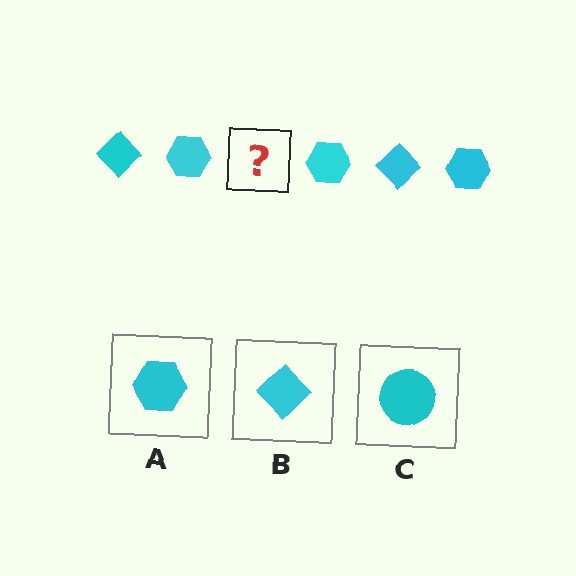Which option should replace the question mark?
Option B.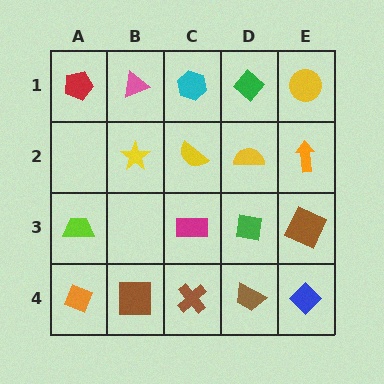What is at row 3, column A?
A lime trapezoid.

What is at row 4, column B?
A brown square.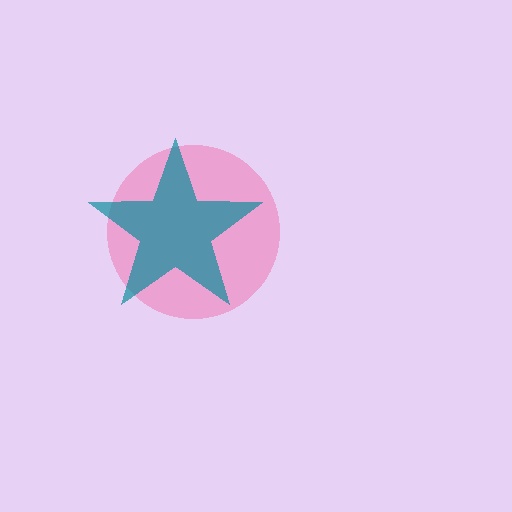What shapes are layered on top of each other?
The layered shapes are: a pink circle, a teal star.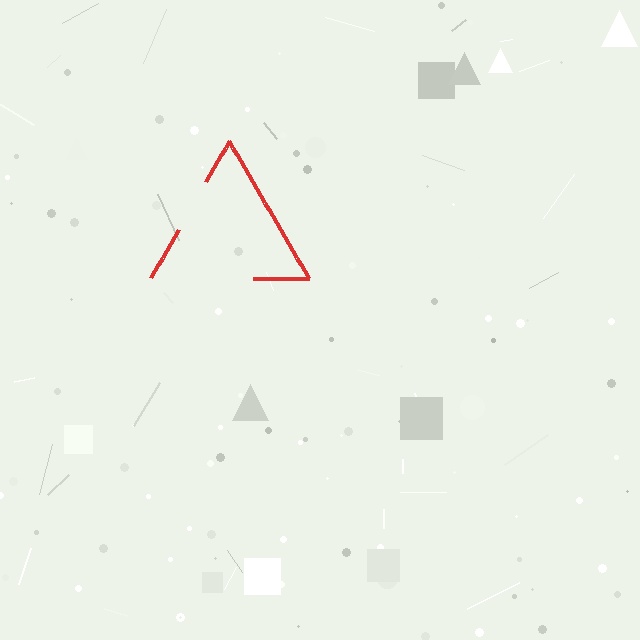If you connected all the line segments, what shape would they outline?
They would outline a triangle.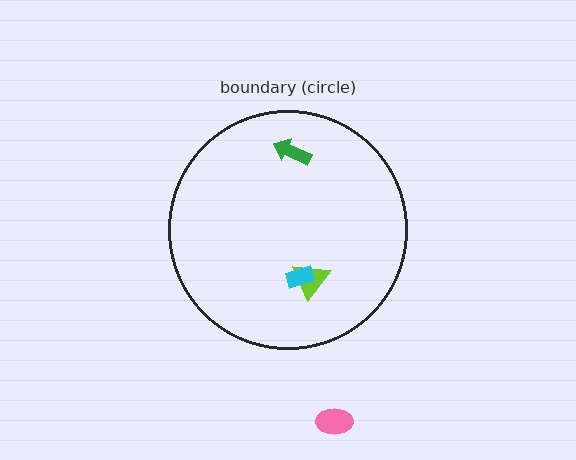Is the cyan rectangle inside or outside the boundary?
Inside.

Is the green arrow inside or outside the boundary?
Inside.